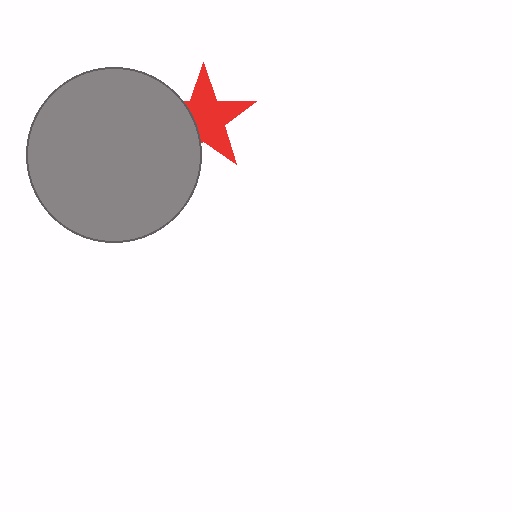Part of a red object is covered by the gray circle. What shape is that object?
It is a star.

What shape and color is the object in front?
The object in front is a gray circle.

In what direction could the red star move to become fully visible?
The red star could move right. That would shift it out from behind the gray circle entirely.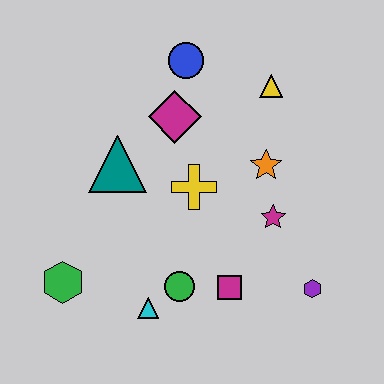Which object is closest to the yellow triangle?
The orange star is closest to the yellow triangle.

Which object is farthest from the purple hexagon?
The blue circle is farthest from the purple hexagon.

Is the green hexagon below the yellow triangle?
Yes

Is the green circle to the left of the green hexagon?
No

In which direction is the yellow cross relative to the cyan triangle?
The yellow cross is above the cyan triangle.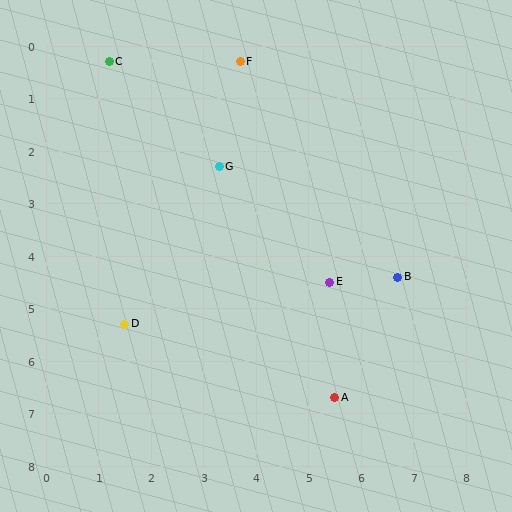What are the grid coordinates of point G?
Point G is at approximately (3.3, 2.3).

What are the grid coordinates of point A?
Point A is at approximately (5.5, 6.7).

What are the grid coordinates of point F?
Point F is at approximately (3.7, 0.3).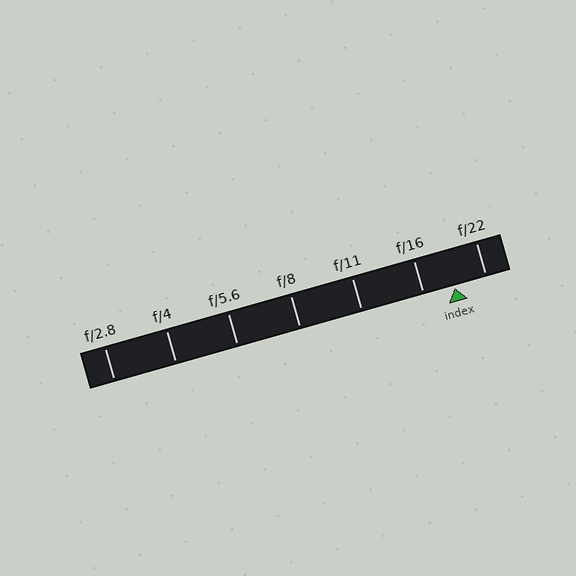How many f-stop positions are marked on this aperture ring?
There are 7 f-stop positions marked.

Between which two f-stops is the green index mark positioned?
The index mark is between f/16 and f/22.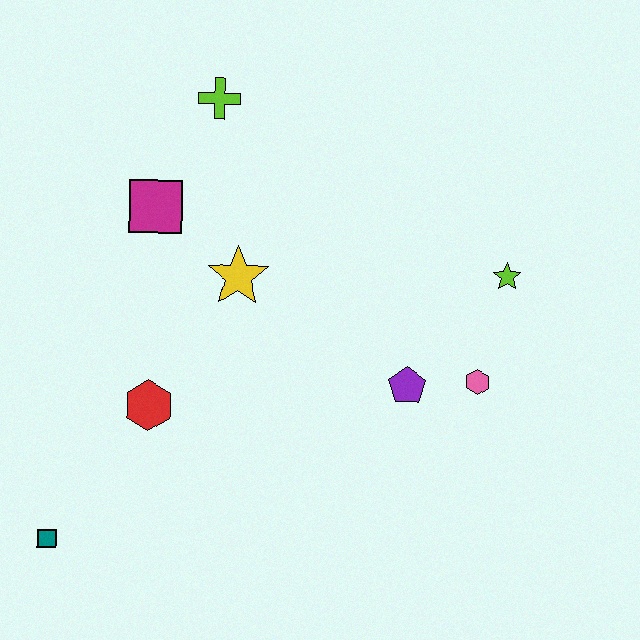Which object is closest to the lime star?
The pink hexagon is closest to the lime star.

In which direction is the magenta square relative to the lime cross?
The magenta square is below the lime cross.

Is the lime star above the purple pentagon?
Yes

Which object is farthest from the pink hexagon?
The teal square is farthest from the pink hexagon.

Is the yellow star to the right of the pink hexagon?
No